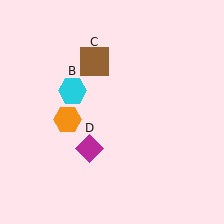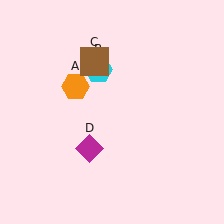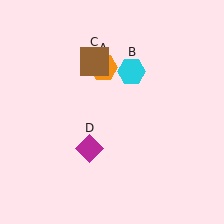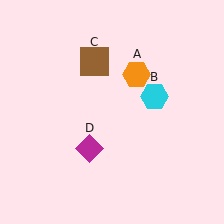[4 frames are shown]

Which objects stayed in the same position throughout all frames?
Brown square (object C) and magenta diamond (object D) remained stationary.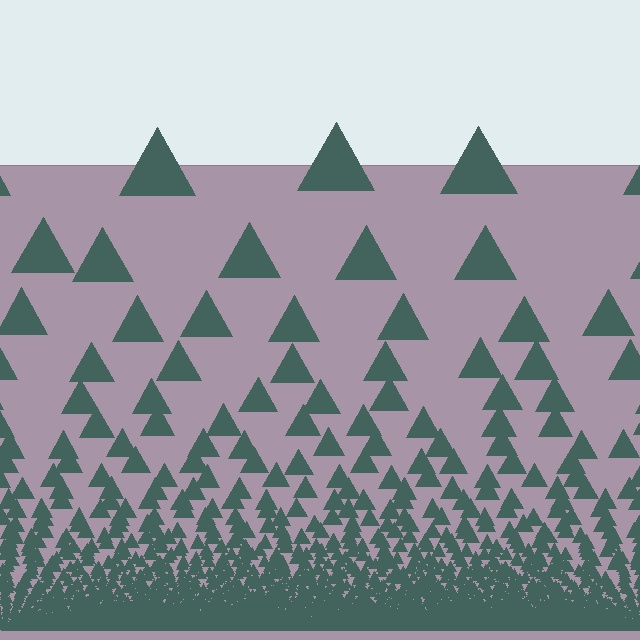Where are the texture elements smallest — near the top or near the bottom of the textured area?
Near the bottom.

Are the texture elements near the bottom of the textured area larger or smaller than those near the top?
Smaller. The gradient is inverted — elements near the bottom are smaller and denser.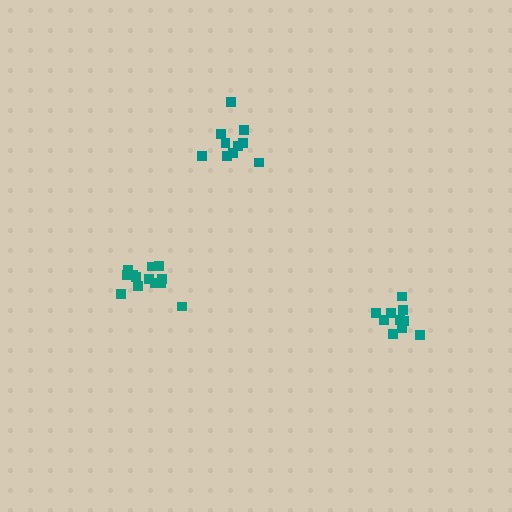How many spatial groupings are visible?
There are 3 spatial groupings.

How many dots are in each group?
Group 1: 10 dots, Group 2: 13 dots, Group 3: 11 dots (34 total).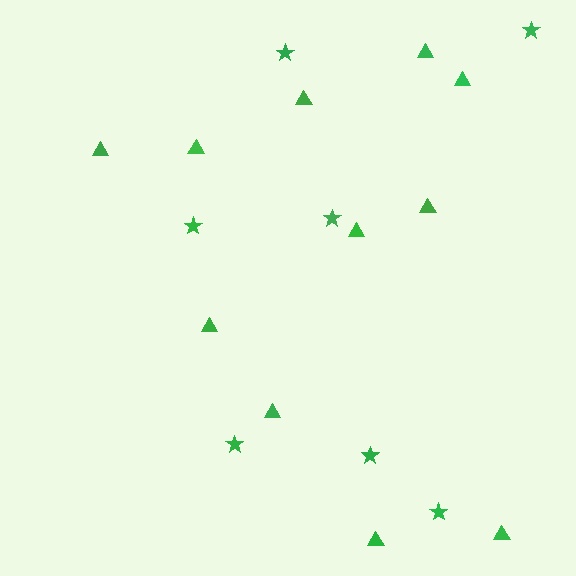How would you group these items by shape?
There are 2 groups: one group of triangles (11) and one group of stars (7).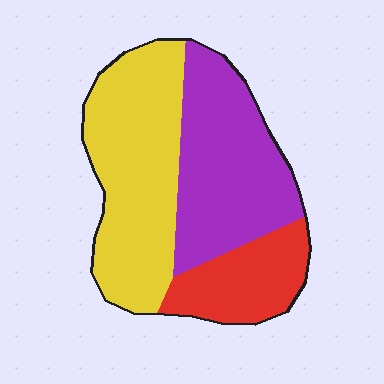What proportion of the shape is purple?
Purple covers around 35% of the shape.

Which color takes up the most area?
Yellow, at roughly 45%.